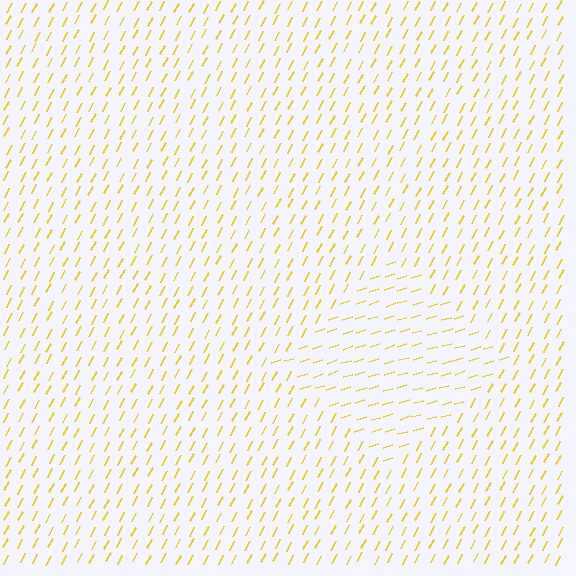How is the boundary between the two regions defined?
The boundary is defined purely by a change in line orientation (approximately 45 degrees difference). All lines are the same color and thickness.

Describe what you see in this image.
The image is filled with small yellow line segments. A diamond region in the image has lines oriented differently from the surrounding lines, creating a visible texture boundary.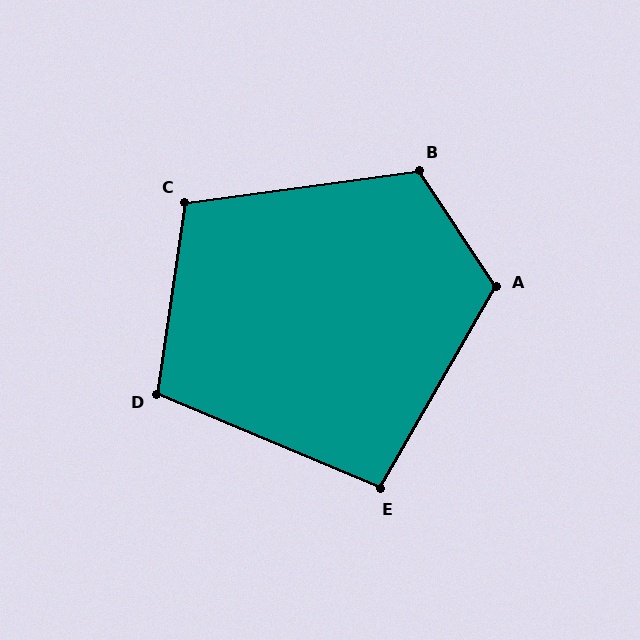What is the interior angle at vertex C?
Approximately 106 degrees (obtuse).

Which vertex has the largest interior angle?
A, at approximately 117 degrees.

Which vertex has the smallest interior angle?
E, at approximately 97 degrees.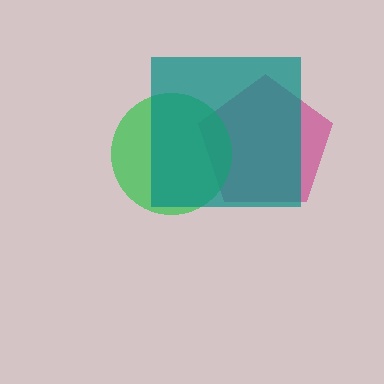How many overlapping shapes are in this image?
There are 3 overlapping shapes in the image.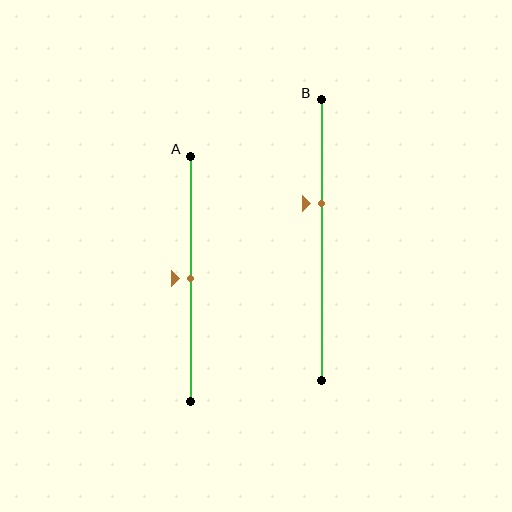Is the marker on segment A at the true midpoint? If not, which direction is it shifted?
Yes, the marker on segment A is at the true midpoint.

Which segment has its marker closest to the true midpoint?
Segment A has its marker closest to the true midpoint.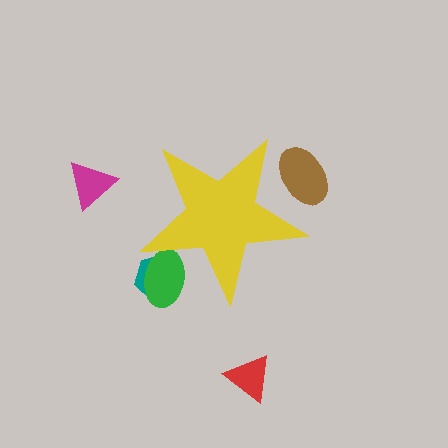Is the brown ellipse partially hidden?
Yes, the brown ellipse is partially hidden behind the yellow star.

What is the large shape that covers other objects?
A yellow star.